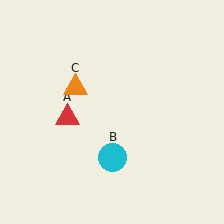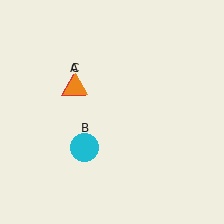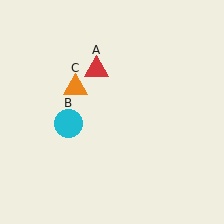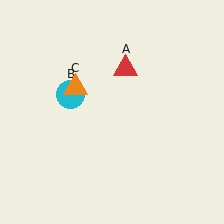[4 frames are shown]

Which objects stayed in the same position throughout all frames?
Orange triangle (object C) remained stationary.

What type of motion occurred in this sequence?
The red triangle (object A), cyan circle (object B) rotated clockwise around the center of the scene.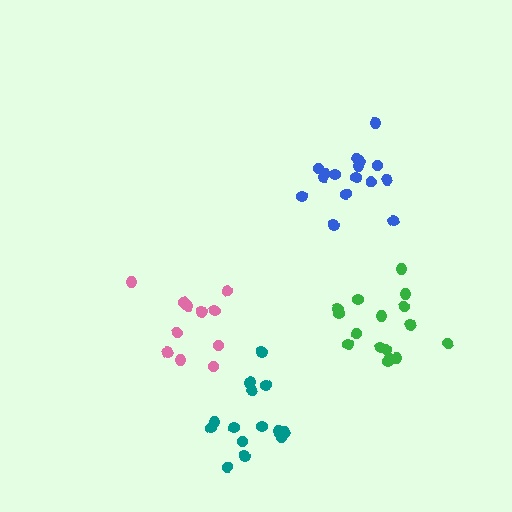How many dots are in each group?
Group 1: 16 dots, Group 2: 11 dots, Group 3: 16 dots, Group 4: 15 dots (58 total).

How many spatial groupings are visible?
There are 4 spatial groupings.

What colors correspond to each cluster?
The clusters are colored: blue, pink, green, teal.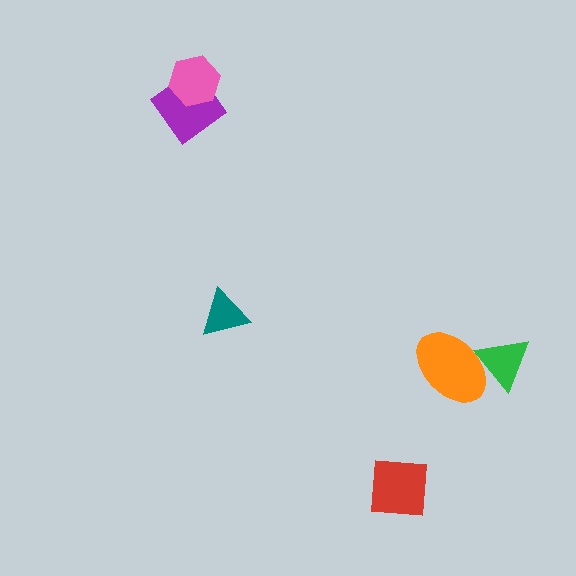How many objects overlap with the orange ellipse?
1 object overlaps with the orange ellipse.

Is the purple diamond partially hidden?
Yes, it is partially covered by another shape.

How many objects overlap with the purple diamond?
1 object overlaps with the purple diamond.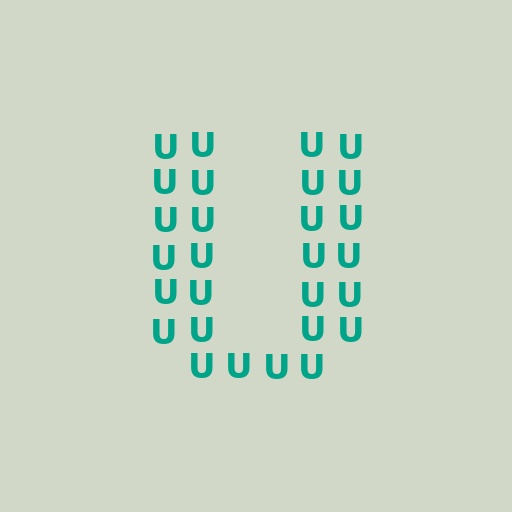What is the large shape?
The large shape is the letter U.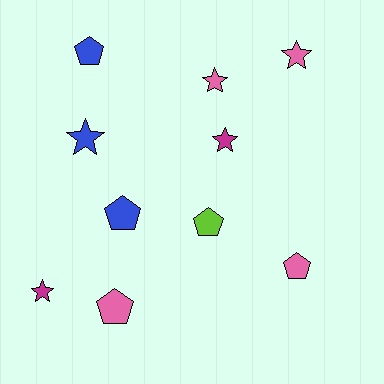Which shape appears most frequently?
Star, with 5 objects.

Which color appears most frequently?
Pink, with 4 objects.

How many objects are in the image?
There are 10 objects.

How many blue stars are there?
There is 1 blue star.